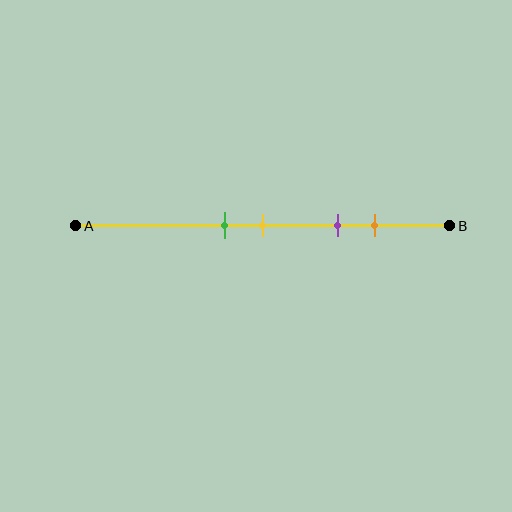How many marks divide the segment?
There are 4 marks dividing the segment.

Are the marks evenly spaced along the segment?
No, the marks are not evenly spaced.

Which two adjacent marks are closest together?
The green and yellow marks are the closest adjacent pair.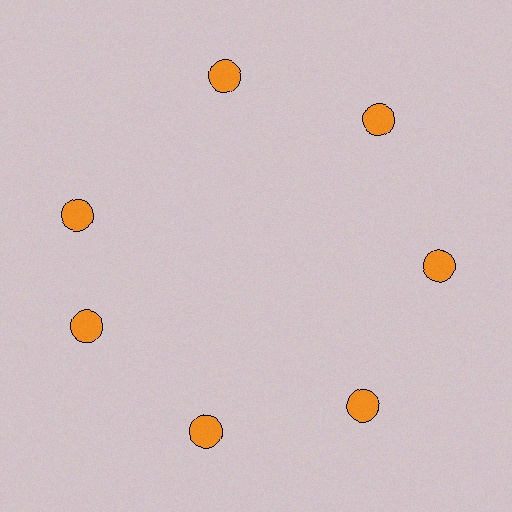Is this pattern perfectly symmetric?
No. The 7 orange circles are arranged in a ring, but one element near the 10 o'clock position is rotated out of alignment along the ring, breaking the 7-fold rotational symmetry.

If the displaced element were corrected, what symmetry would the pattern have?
It would have 7-fold rotational symmetry — the pattern would map onto itself every 51 degrees.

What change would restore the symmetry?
The symmetry would be restored by rotating it back into even spacing with its neighbors so that all 7 circles sit at equal angles and equal distance from the center.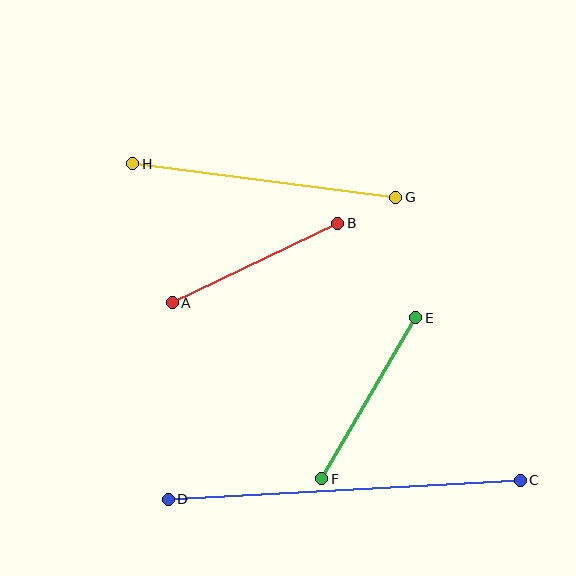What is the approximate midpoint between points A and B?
The midpoint is at approximately (255, 263) pixels.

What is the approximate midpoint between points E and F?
The midpoint is at approximately (369, 398) pixels.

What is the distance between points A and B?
The distance is approximately 183 pixels.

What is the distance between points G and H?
The distance is approximately 265 pixels.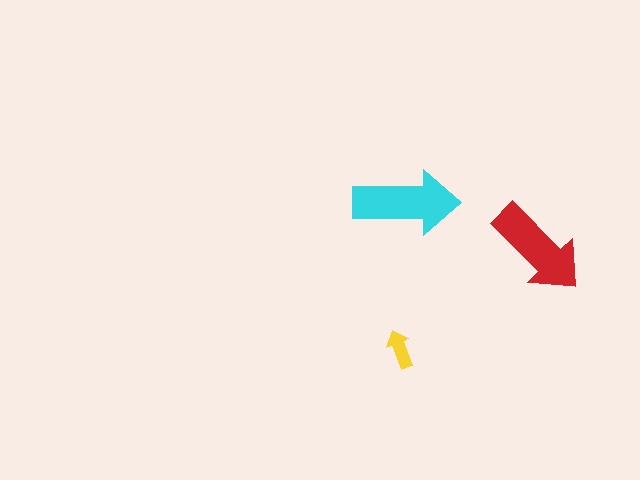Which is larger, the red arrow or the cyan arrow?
The cyan one.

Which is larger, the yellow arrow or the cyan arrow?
The cyan one.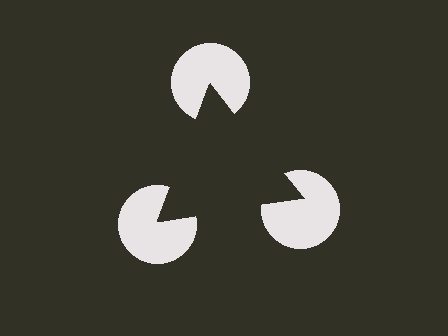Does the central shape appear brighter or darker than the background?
It typically appears slightly darker than the background, even though no actual brightness change is drawn.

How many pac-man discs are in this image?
There are 3 — one at each vertex of the illusory triangle.